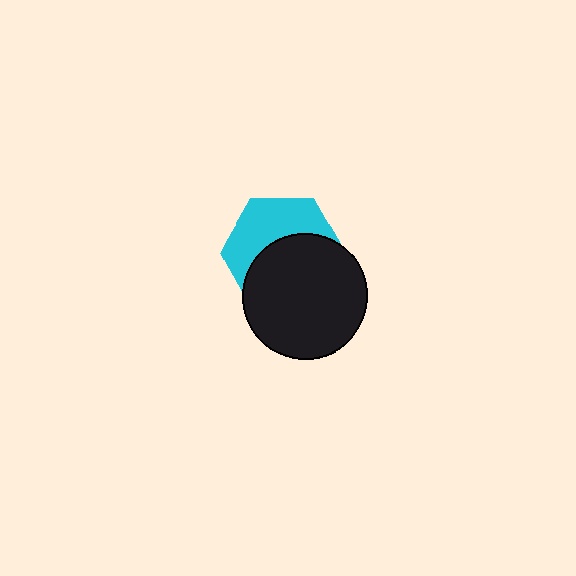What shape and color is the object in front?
The object in front is a black circle.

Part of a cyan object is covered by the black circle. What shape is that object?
It is a hexagon.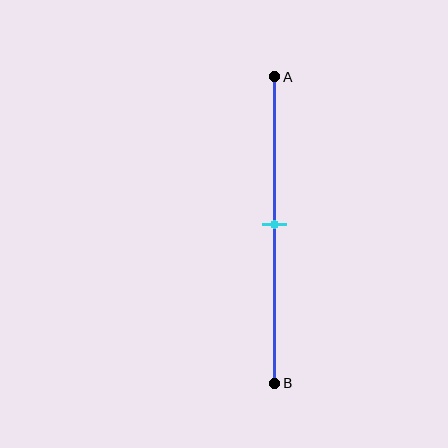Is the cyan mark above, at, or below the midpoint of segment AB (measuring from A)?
The cyan mark is approximately at the midpoint of segment AB.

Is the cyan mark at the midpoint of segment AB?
Yes, the mark is approximately at the midpoint.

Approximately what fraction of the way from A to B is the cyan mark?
The cyan mark is approximately 50% of the way from A to B.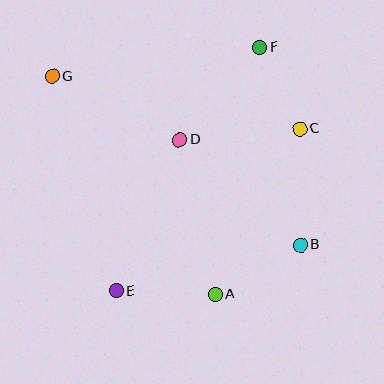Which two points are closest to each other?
Points C and F are closest to each other.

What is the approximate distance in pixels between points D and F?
The distance between D and F is approximately 123 pixels.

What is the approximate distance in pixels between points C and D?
The distance between C and D is approximately 121 pixels.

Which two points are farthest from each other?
Points B and G are farthest from each other.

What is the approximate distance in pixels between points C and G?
The distance between C and G is approximately 253 pixels.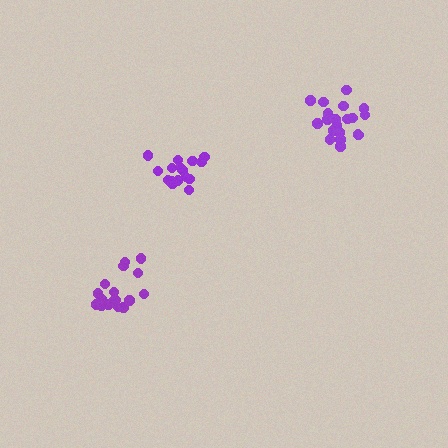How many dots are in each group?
Group 1: 17 dots, Group 2: 16 dots, Group 3: 20 dots (53 total).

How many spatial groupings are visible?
There are 3 spatial groupings.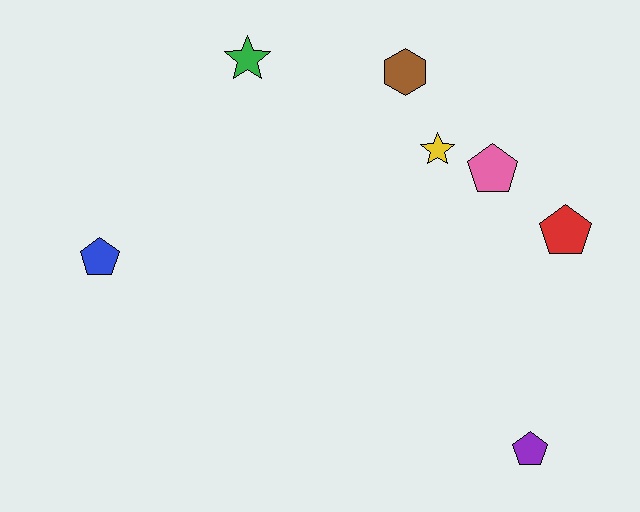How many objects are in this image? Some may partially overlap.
There are 7 objects.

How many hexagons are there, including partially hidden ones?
There is 1 hexagon.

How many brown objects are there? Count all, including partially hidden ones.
There is 1 brown object.